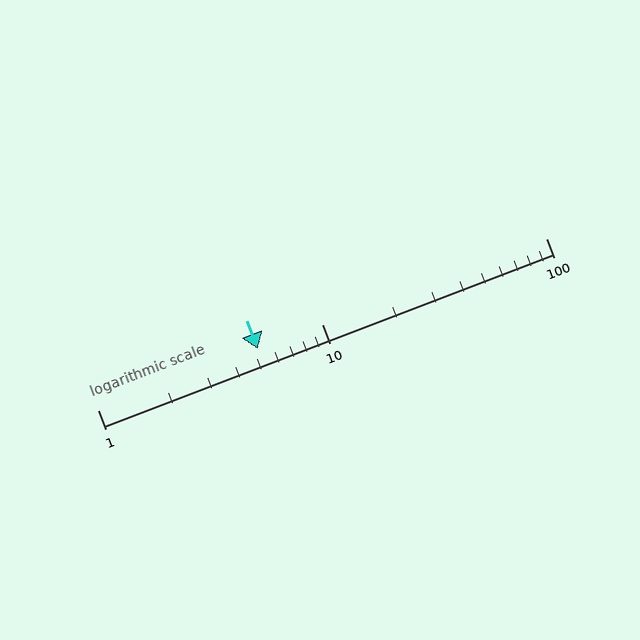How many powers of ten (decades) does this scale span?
The scale spans 2 decades, from 1 to 100.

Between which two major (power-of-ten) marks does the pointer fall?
The pointer is between 1 and 10.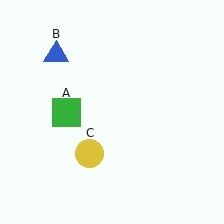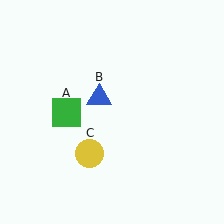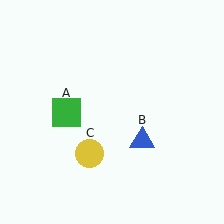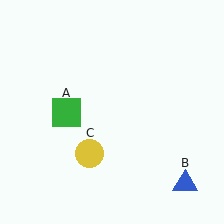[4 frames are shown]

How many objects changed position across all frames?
1 object changed position: blue triangle (object B).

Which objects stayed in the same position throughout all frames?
Green square (object A) and yellow circle (object C) remained stationary.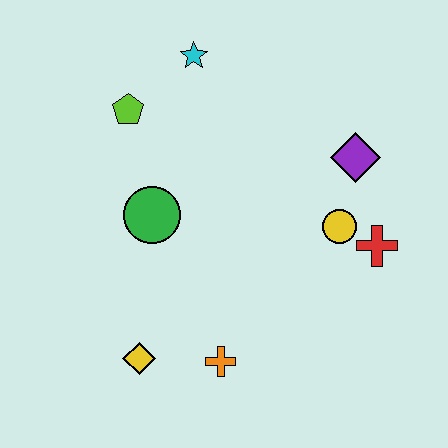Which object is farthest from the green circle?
The red cross is farthest from the green circle.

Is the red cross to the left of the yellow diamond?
No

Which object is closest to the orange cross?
The yellow diamond is closest to the orange cross.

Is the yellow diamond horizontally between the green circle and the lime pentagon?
Yes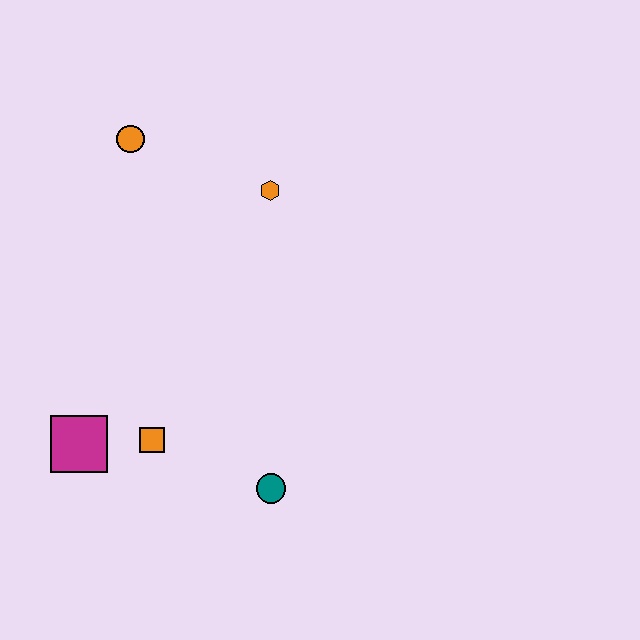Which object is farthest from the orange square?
The orange circle is farthest from the orange square.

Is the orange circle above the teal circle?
Yes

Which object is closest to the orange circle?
The orange hexagon is closest to the orange circle.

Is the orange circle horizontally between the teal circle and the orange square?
No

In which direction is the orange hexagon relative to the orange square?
The orange hexagon is above the orange square.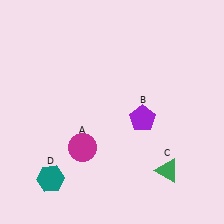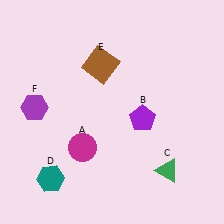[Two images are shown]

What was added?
A brown square (E), a purple hexagon (F) were added in Image 2.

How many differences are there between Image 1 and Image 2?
There are 2 differences between the two images.